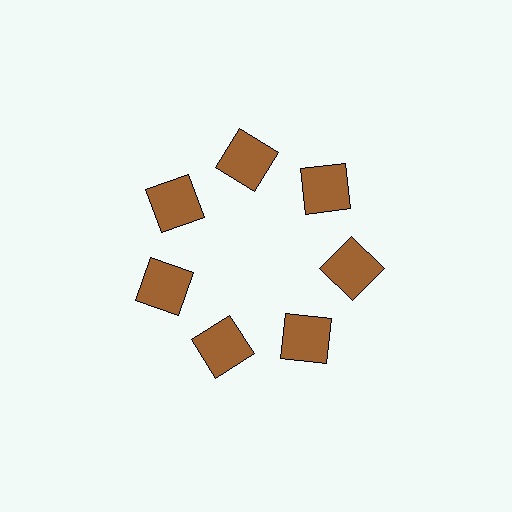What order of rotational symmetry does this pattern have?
This pattern has 7-fold rotational symmetry.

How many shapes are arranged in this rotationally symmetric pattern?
There are 7 shapes, arranged in 7 groups of 1.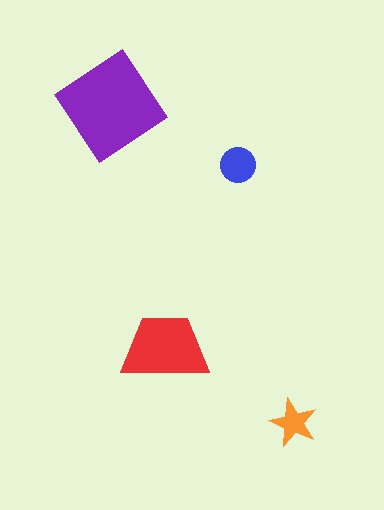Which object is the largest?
The purple diamond.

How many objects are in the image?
There are 4 objects in the image.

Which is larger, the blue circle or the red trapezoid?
The red trapezoid.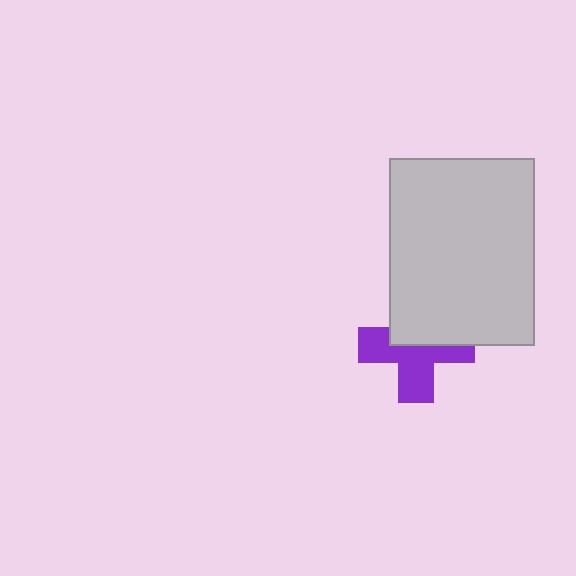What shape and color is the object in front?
The object in front is a light gray rectangle.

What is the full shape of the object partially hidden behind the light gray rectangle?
The partially hidden object is a purple cross.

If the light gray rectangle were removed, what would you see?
You would see the complete purple cross.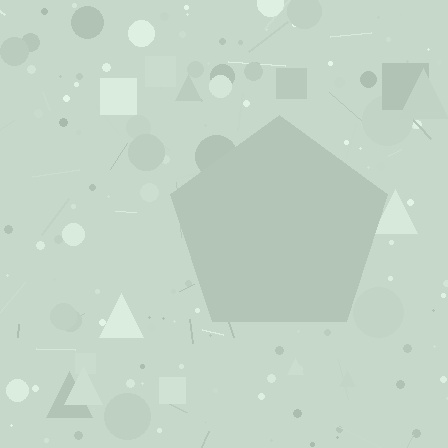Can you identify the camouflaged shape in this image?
The camouflaged shape is a pentagon.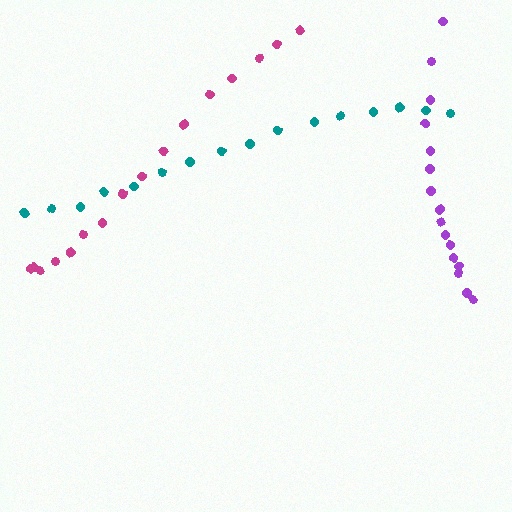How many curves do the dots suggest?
There are 3 distinct paths.